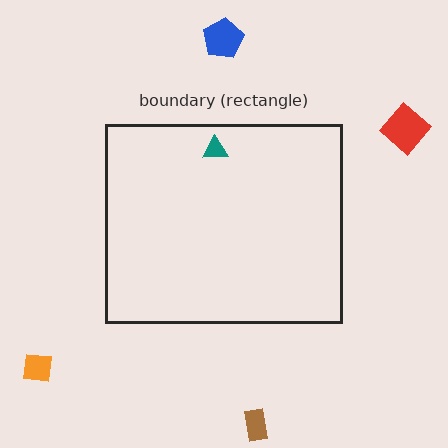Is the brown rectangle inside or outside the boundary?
Outside.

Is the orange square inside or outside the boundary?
Outside.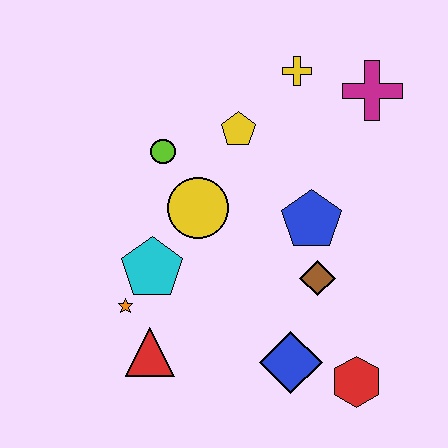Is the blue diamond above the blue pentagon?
No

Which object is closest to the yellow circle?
The lime circle is closest to the yellow circle.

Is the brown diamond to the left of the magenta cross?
Yes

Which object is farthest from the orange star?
The magenta cross is farthest from the orange star.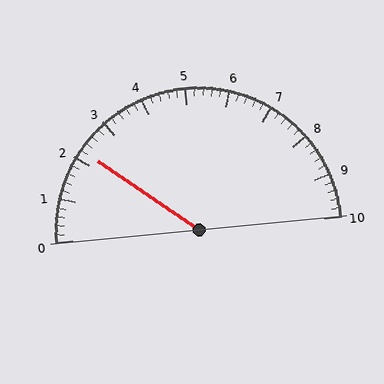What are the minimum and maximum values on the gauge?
The gauge ranges from 0 to 10.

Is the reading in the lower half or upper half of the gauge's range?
The reading is in the lower half of the range (0 to 10).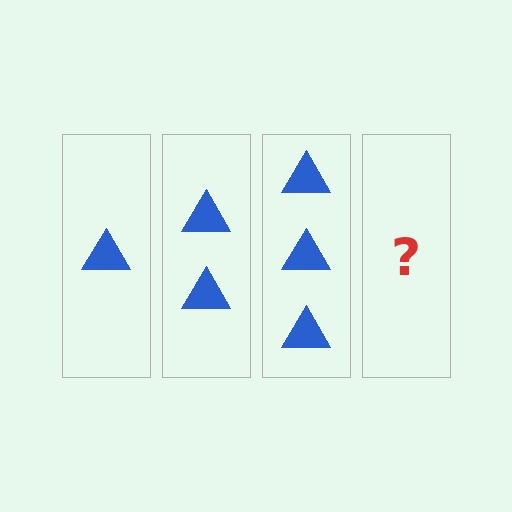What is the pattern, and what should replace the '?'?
The pattern is that each step adds one more triangle. The '?' should be 4 triangles.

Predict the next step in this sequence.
The next step is 4 triangles.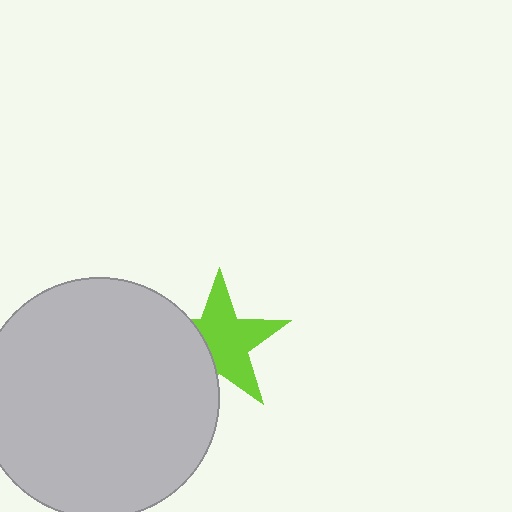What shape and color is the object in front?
The object in front is a light gray circle.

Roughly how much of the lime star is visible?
Most of it is visible (roughly 66%).